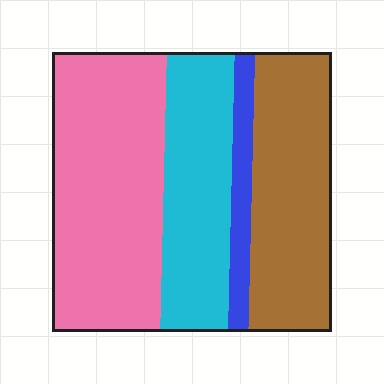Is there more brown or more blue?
Brown.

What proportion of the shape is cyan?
Cyan covers about 25% of the shape.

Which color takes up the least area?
Blue, at roughly 5%.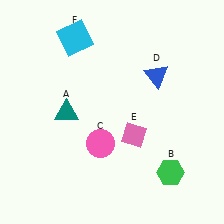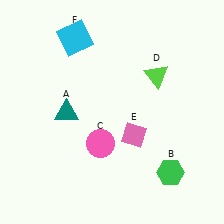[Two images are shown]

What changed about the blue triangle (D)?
In Image 1, D is blue. In Image 2, it changed to lime.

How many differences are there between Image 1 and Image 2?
There is 1 difference between the two images.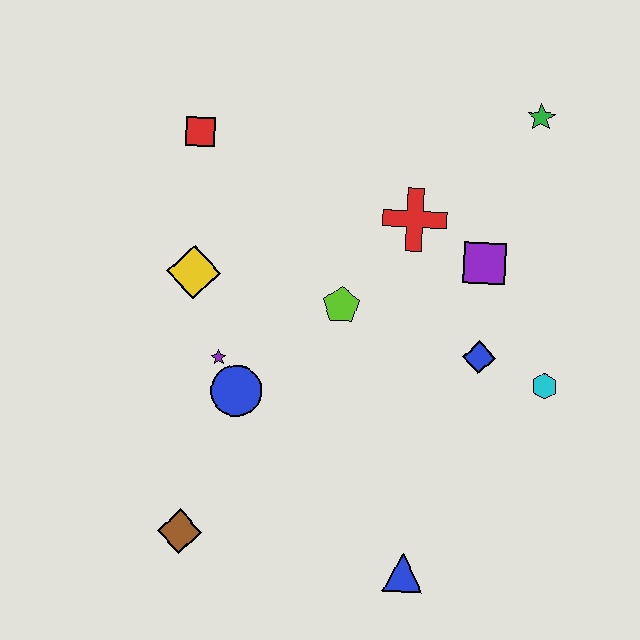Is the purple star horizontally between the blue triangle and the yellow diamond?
Yes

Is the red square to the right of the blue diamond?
No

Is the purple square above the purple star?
Yes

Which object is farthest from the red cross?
The brown diamond is farthest from the red cross.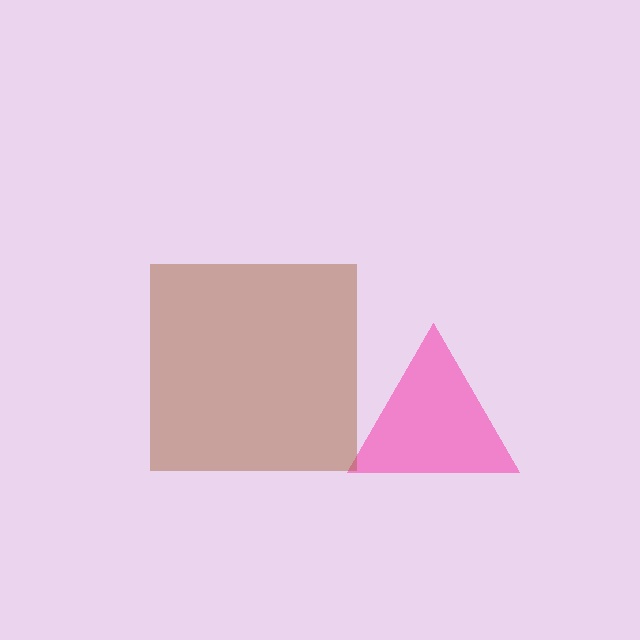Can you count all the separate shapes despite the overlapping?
Yes, there are 2 separate shapes.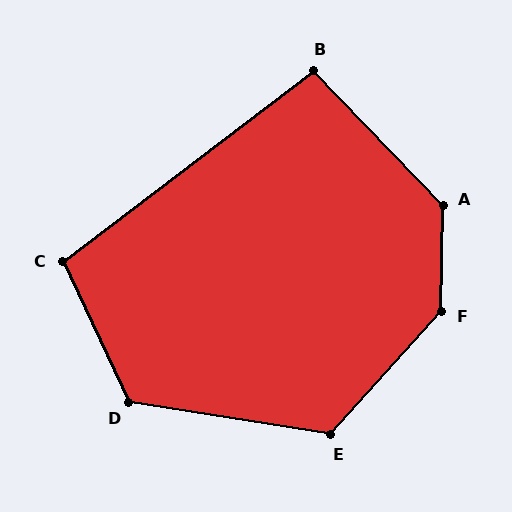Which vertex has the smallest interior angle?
B, at approximately 97 degrees.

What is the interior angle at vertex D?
Approximately 124 degrees (obtuse).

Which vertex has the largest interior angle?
F, at approximately 139 degrees.